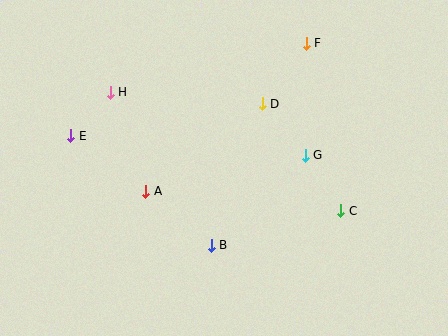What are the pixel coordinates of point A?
Point A is at (146, 191).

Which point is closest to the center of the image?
Point D at (262, 104) is closest to the center.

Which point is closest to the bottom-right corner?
Point C is closest to the bottom-right corner.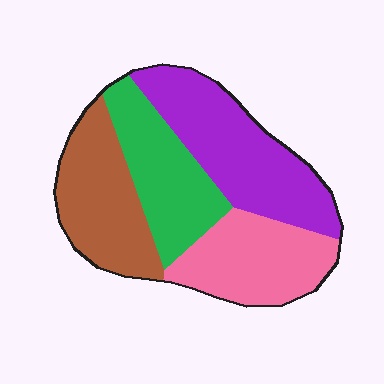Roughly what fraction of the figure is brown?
Brown covers 24% of the figure.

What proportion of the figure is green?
Green covers around 20% of the figure.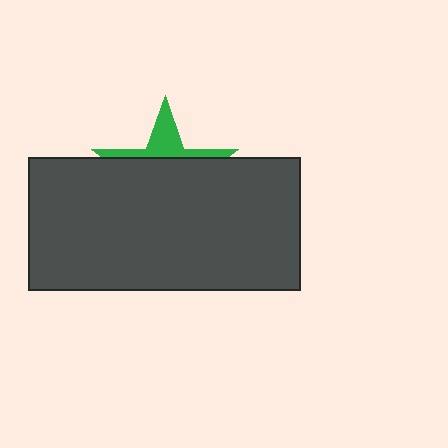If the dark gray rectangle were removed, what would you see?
You would see the complete green star.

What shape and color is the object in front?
The object in front is a dark gray rectangle.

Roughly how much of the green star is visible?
A small part of it is visible (roughly 30%).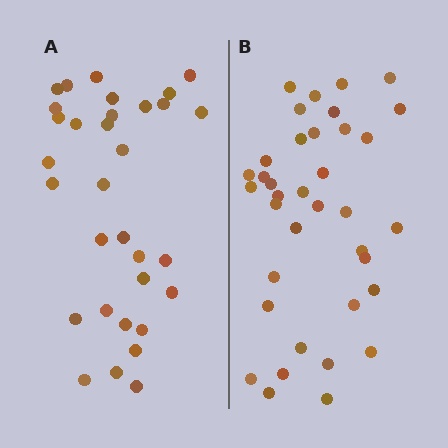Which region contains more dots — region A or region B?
Region B (the right region) has more dots.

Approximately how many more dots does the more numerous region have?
Region B has about 5 more dots than region A.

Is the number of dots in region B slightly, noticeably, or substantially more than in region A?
Region B has only slightly more — the two regions are fairly close. The ratio is roughly 1.2 to 1.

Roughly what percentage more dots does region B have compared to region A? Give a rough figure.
About 15% more.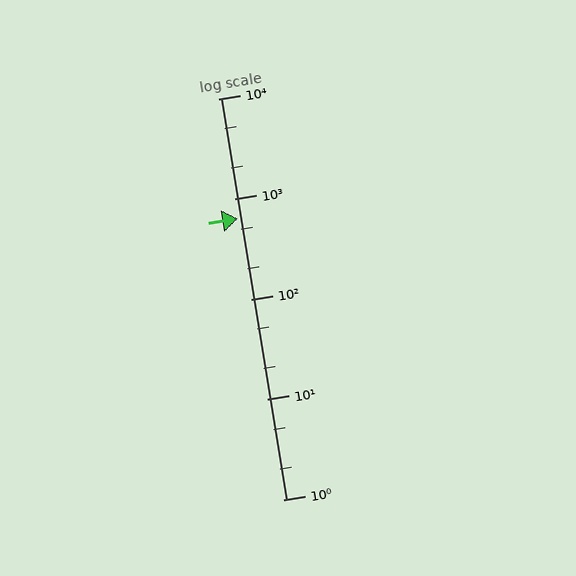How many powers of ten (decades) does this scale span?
The scale spans 4 decades, from 1 to 10000.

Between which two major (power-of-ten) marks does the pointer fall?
The pointer is between 100 and 1000.